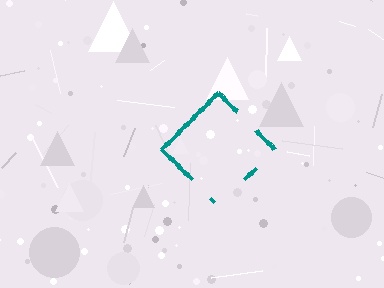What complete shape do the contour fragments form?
The contour fragments form a diamond.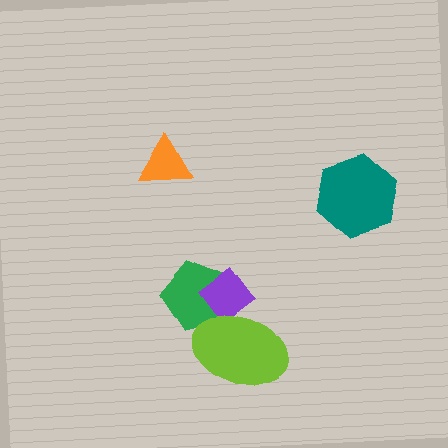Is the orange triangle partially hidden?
No, no other shape covers it.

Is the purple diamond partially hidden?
Yes, it is partially covered by another shape.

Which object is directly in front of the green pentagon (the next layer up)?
The purple diamond is directly in front of the green pentagon.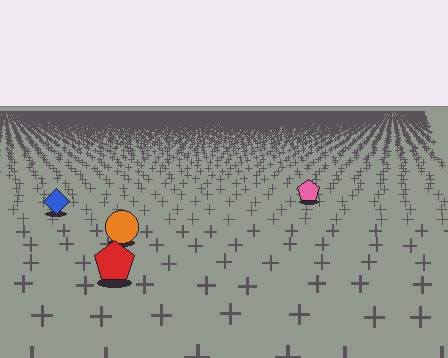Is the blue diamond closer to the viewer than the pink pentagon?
Yes. The blue diamond is closer — you can tell from the texture gradient: the ground texture is coarser near it.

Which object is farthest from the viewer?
The pink pentagon is farthest from the viewer. It appears smaller and the ground texture around it is denser.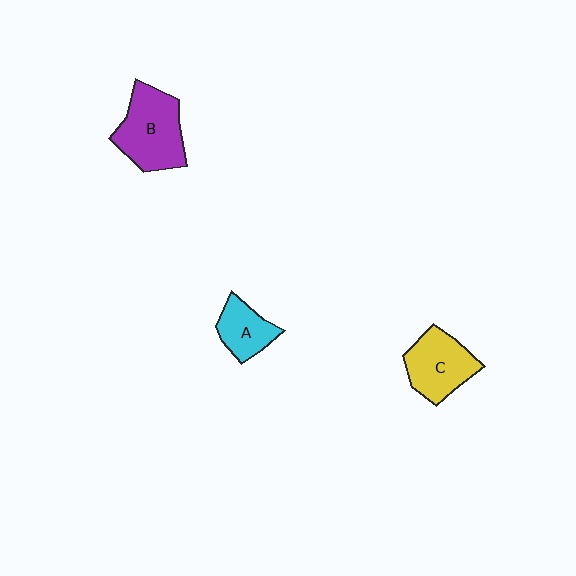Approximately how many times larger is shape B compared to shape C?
Approximately 1.2 times.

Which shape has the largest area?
Shape B (purple).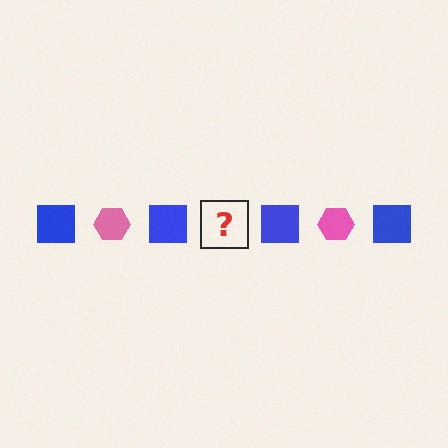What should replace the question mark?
The question mark should be replaced with a pink hexagon.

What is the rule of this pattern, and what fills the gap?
The rule is that the pattern alternates between blue square and pink hexagon. The gap should be filled with a pink hexagon.